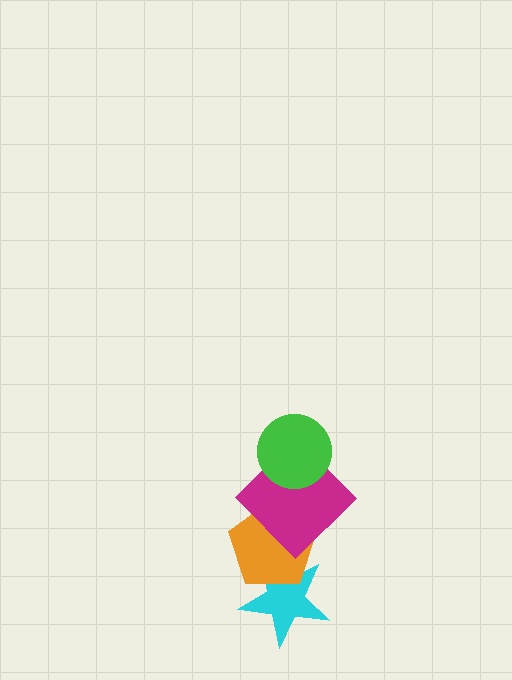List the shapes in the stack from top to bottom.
From top to bottom: the green circle, the magenta diamond, the orange pentagon, the cyan star.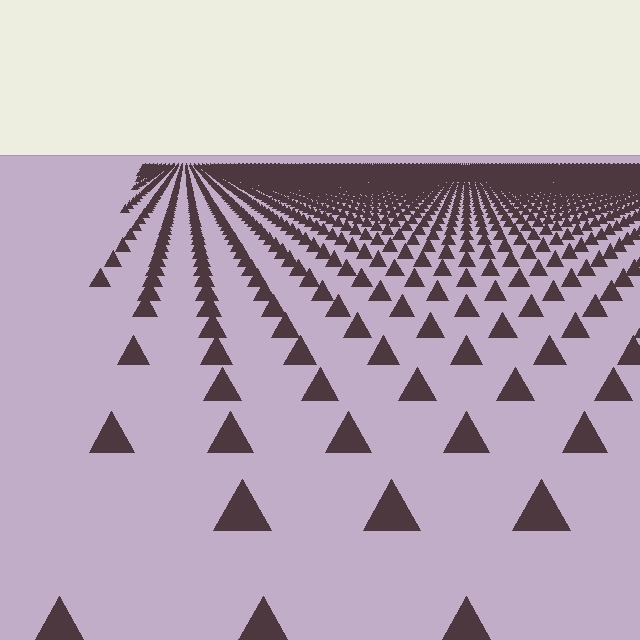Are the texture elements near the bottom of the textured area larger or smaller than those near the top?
Larger. Near the bottom, elements are closer to the viewer and appear at a bigger on-screen size.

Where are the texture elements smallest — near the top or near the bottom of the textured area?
Near the top.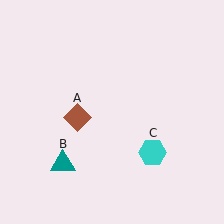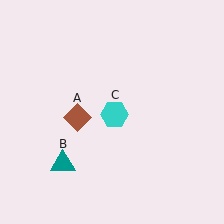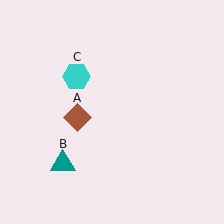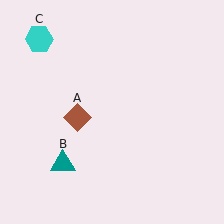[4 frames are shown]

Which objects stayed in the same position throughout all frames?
Brown diamond (object A) and teal triangle (object B) remained stationary.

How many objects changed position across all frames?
1 object changed position: cyan hexagon (object C).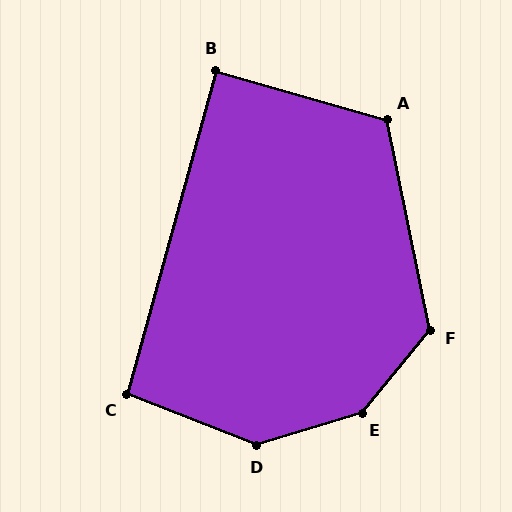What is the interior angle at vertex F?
Approximately 129 degrees (obtuse).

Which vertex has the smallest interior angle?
B, at approximately 90 degrees.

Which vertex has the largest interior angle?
E, at approximately 147 degrees.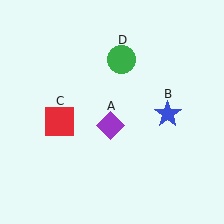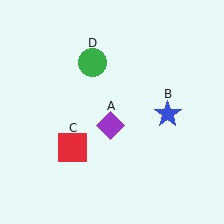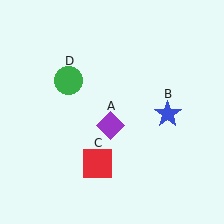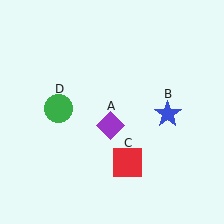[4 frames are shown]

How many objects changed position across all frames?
2 objects changed position: red square (object C), green circle (object D).